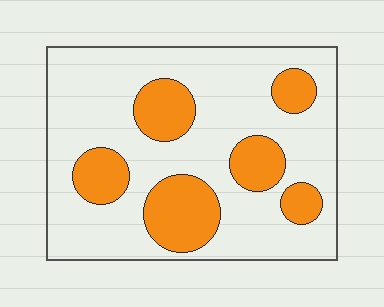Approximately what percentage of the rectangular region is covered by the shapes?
Approximately 25%.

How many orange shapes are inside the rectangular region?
6.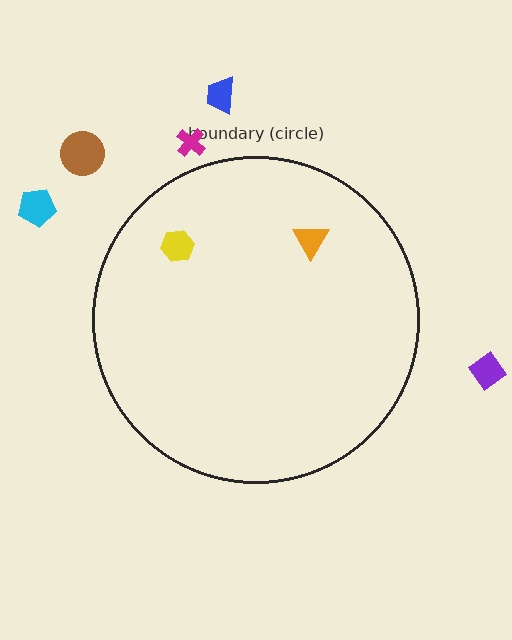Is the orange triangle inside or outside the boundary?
Inside.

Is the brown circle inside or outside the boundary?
Outside.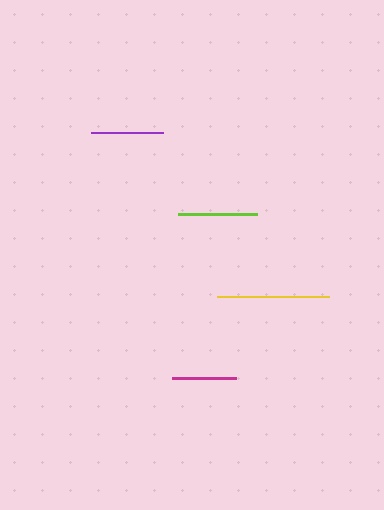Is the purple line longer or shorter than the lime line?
The lime line is longer than the purple line.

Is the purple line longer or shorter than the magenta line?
The purple line is longer than the magenta line.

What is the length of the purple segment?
The purple segment is approximately 72 pixels long.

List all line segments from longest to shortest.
From longest to shortest: yellow, lime, purple, magenta.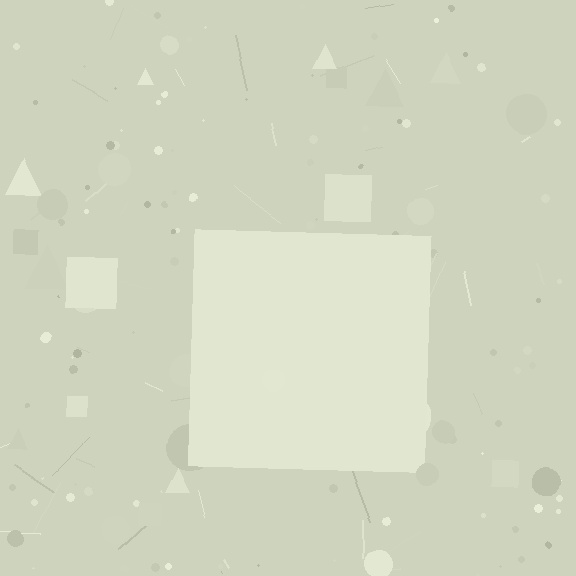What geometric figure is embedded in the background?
A square is embedded in the background.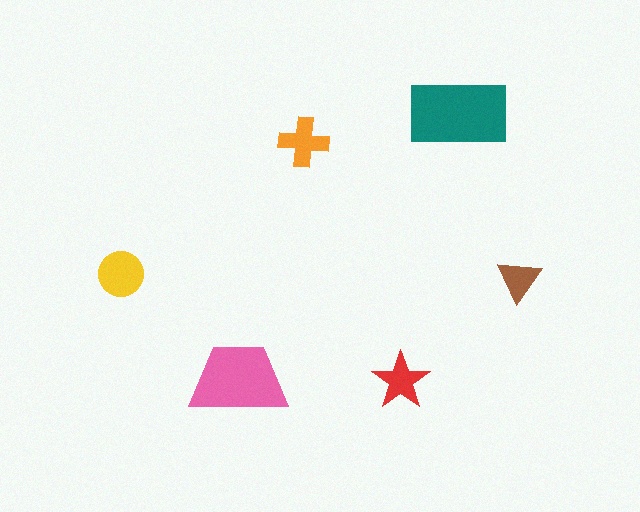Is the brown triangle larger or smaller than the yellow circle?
Smaller.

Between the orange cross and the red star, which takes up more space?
The orange cross.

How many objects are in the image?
There are 6 objects in the image.